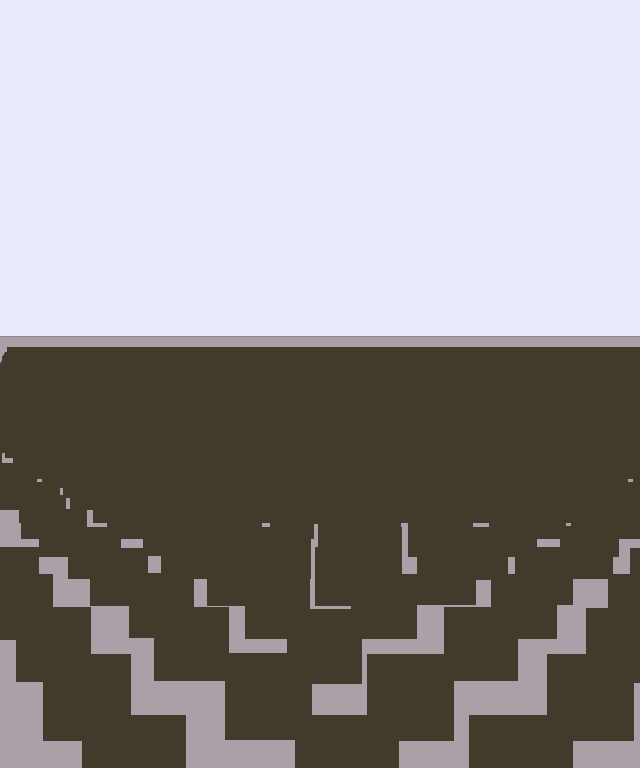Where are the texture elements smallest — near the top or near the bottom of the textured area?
Near the top.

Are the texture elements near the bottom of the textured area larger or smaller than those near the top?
Larger. Near the bottom, elements are closer to the viewer and appear at a bigger on-screen size.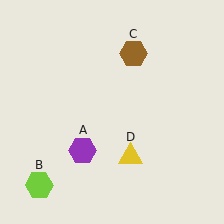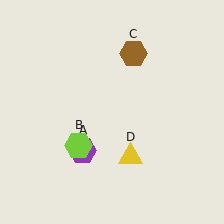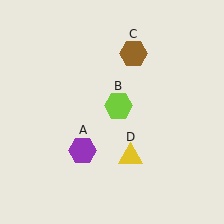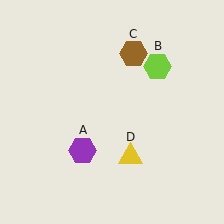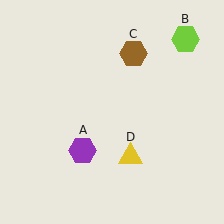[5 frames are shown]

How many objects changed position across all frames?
1 object changed position: lime hexagon (object B).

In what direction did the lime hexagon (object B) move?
The lime hexagon (object B) moved up and to the right.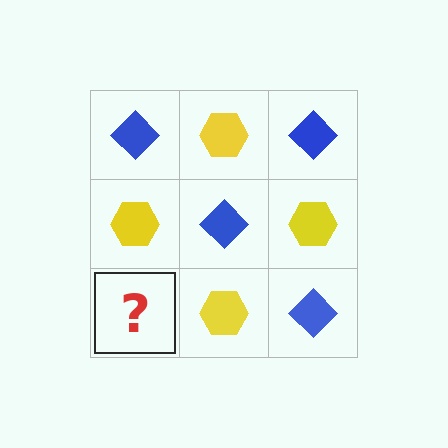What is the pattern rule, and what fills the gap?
The rule is that it alternates blue diamond and yellow hexagon in a checkerboard pattern. The gap should be filled with a blue diamond.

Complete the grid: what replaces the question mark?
The question mark should be replaced with a blue diamond.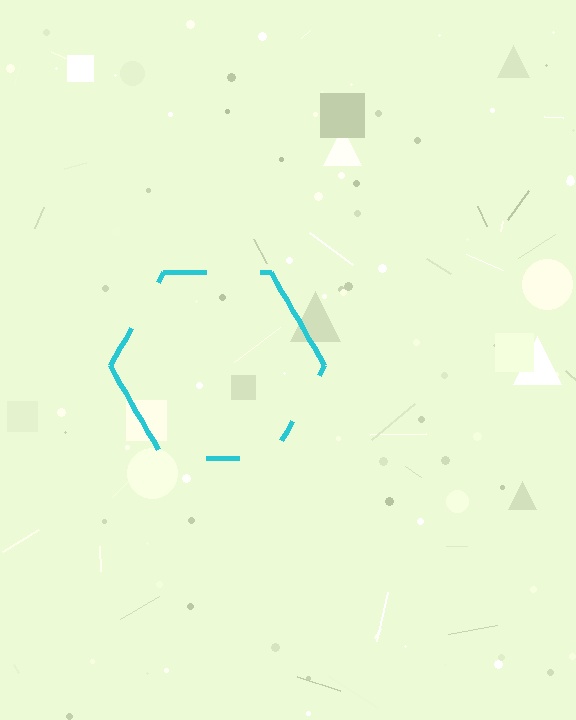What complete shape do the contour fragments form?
The contour fragments form a hexagon.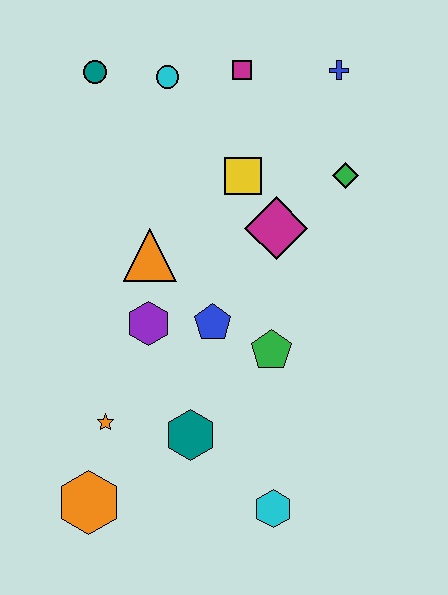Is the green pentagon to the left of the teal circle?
No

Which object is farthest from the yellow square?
The orange hexagon is farthest from the yellow square.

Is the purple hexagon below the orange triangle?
Yes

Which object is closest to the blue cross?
The magenta square is closest to the blue cross.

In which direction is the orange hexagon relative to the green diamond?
The orange hexagon is below the green diamond.